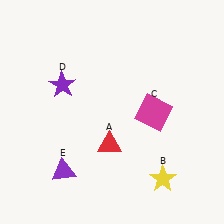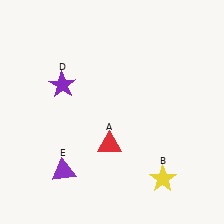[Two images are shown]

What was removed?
The magenta square (C) was removed in Image 2.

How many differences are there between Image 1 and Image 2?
There is 1 difference between the two images.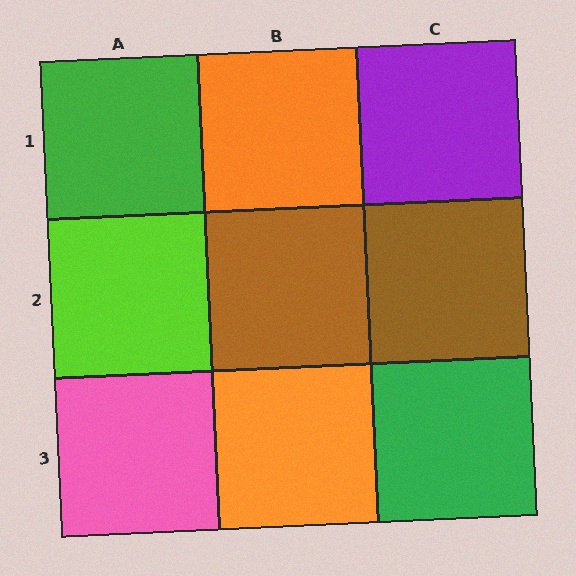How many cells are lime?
1 cell is lime.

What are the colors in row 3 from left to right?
Pink, orange, green.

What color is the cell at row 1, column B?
Orange.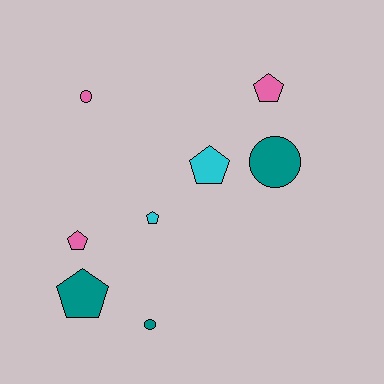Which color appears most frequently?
Pink, with 3 objects.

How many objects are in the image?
There are 8 objects.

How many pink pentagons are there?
There are 2 pink pentagons.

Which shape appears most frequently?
Pentagon, with 5 objects.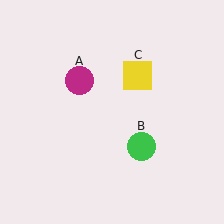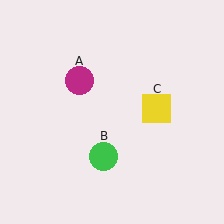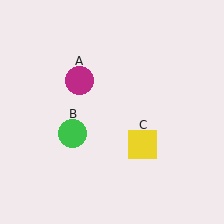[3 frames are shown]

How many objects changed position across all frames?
2 objects changed position: green circle (object B), yellow square (object C).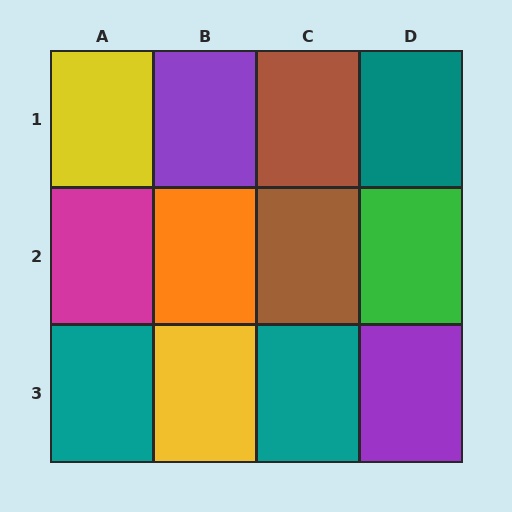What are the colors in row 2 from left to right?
Magenta, orange, brown, green.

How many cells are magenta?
1 cell is magenta.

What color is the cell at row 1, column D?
Teal.